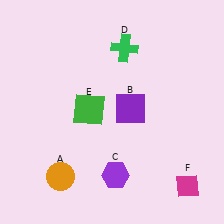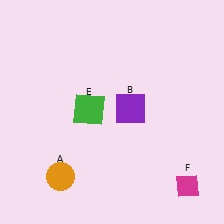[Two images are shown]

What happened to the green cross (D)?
The green cross (D) was removed in Image 2. It was in the top-right area of Image 1.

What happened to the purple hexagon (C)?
The purple hexagon (C) was removed in Image 2. It was in the bottom-right area of Image 1.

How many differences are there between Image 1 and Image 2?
There are 2 differences between the two images.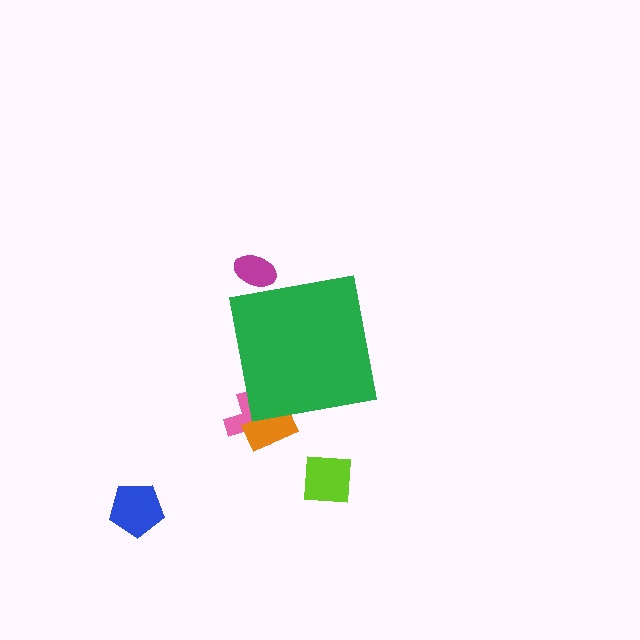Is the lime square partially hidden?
No, the lime square is fully visible.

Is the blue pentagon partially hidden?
No, the blue pentagon is fully visible.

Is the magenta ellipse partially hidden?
Yes, the magenta ellipse is partially hidden behind the green square.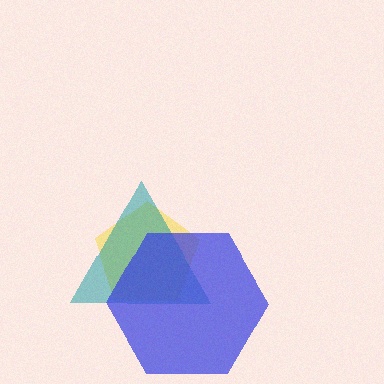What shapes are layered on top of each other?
The layered shapes are: a yellow pentagon, a teal triangle, a blue hexagon.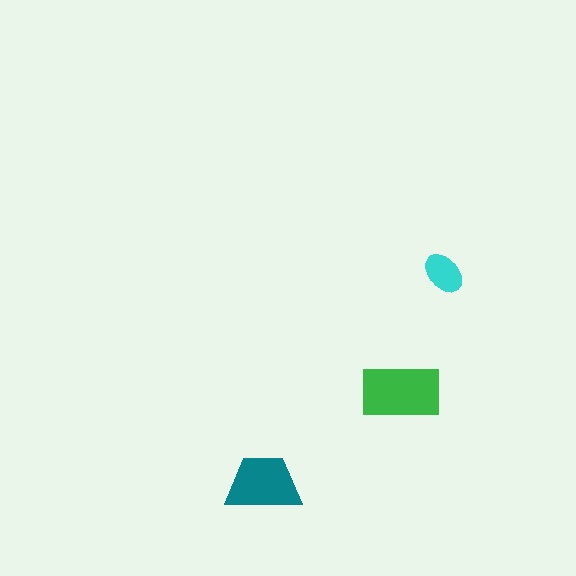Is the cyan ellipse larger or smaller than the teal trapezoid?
Smaller.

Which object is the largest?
The green rectangle.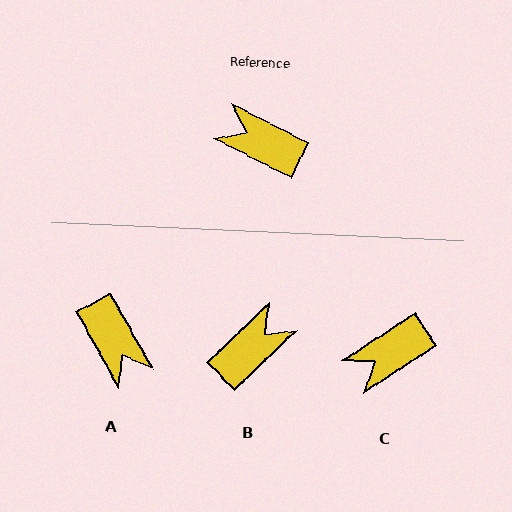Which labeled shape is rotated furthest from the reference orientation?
A, about 146 degrees away.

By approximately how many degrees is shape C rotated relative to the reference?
Approximately 60 degrees counter-clockwise.